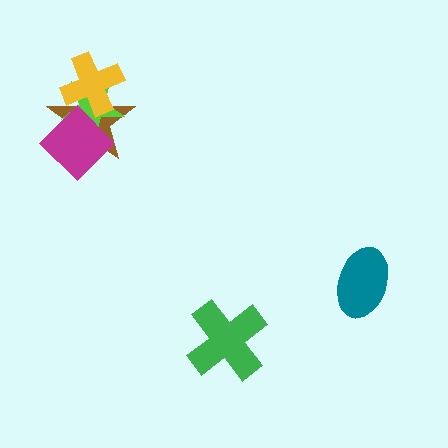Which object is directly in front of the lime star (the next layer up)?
The magenta diamond is directly in front of the lime star.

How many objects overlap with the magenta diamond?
3 objects overlap with the magenta diamond.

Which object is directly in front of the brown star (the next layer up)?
The lime star is directly in front of the brown star.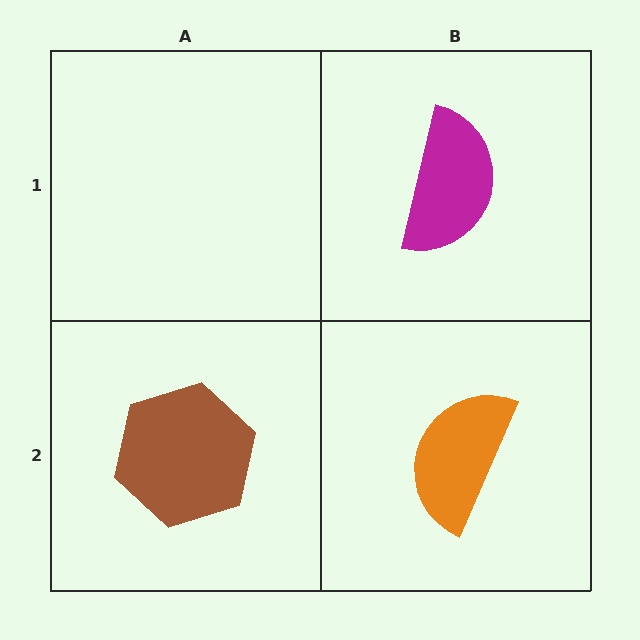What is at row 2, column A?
A brown hexagon.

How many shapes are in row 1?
1 shape.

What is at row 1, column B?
A magenta semicircle.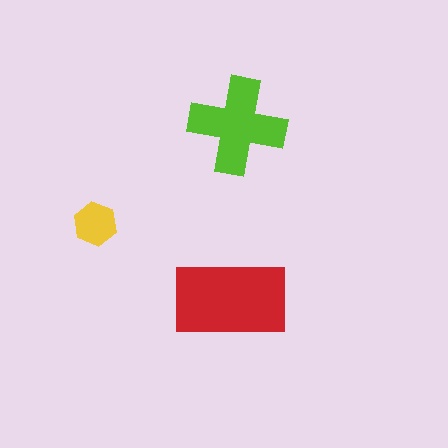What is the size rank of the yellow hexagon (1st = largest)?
3rd.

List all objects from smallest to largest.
The yellow hexagon, the lime cross, the red rectangle.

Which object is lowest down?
The red rectangle is bottommost.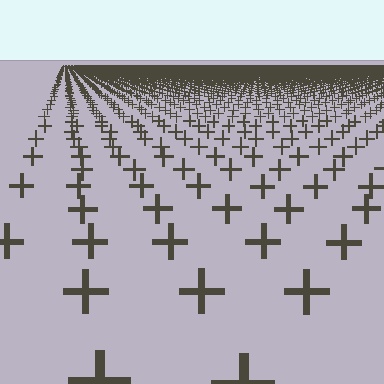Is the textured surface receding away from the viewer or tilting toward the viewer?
The surface is receding away from the viewer. Texture elements get smaller and denser toward the top.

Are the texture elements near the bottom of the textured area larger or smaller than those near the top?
Larger. Near the bottom, elements are closer to the viewer and appear at a bigger on-screen size.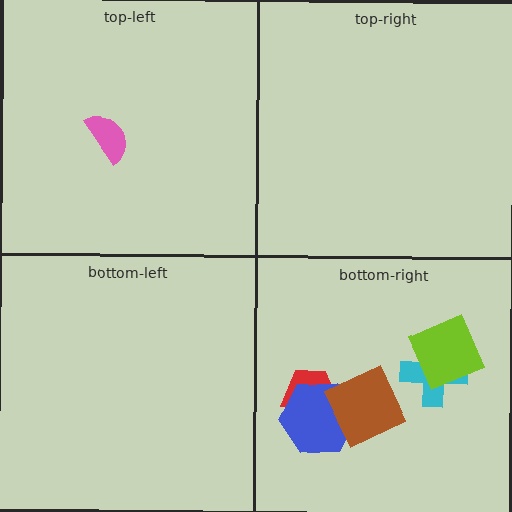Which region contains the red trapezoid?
The bottom-right region.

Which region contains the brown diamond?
The bottom-right region.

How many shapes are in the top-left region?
1.